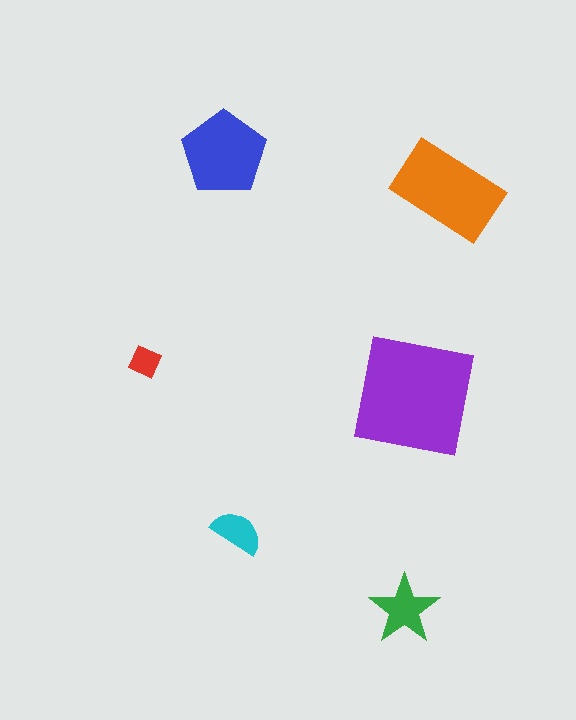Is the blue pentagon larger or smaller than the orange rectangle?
Smaller.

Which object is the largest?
The purple square.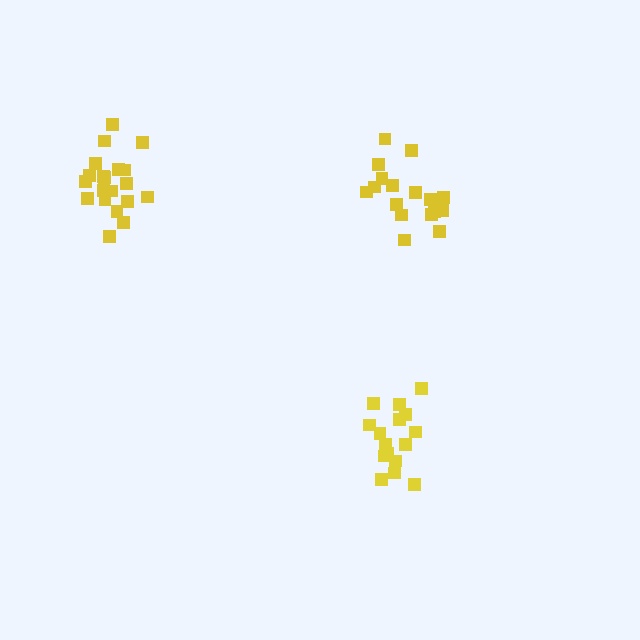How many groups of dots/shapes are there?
There are 3 groups.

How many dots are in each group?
Group 1: 16 dots, Group 2: 20 dots, Group 3: 17 dots (53 total).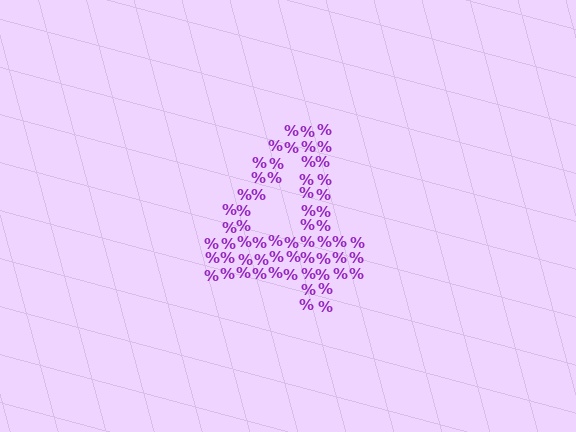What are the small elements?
The small elements are percent signs.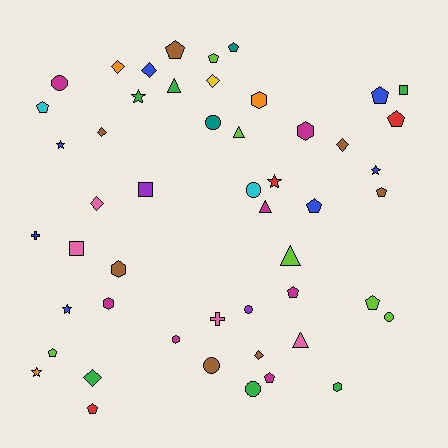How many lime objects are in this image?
There are 6 lime objects.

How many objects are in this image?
There are 50 objects.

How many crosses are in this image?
There are 2 crosses.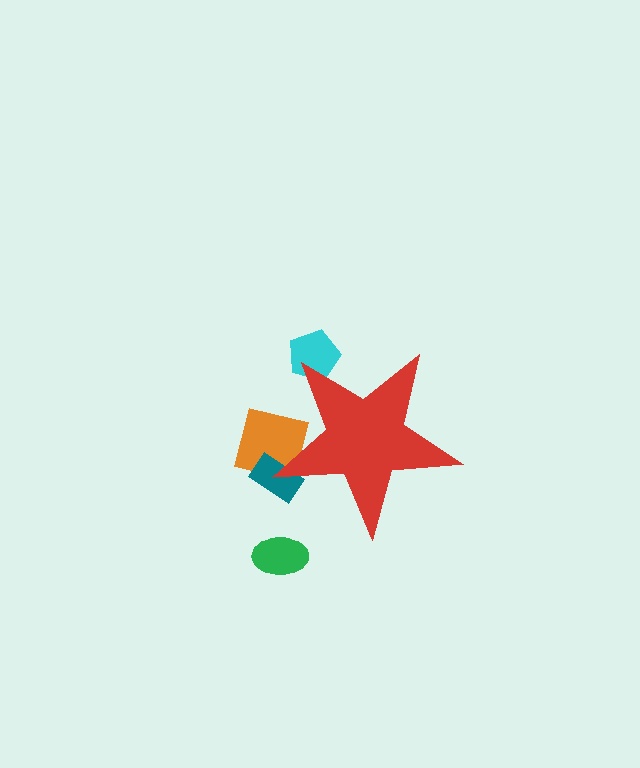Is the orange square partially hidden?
Yes, the orange square is partially hidden behind the red star.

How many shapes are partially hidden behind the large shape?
3 shapes are partially hidden.